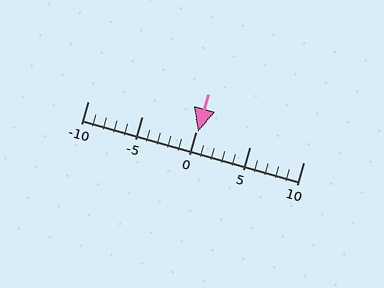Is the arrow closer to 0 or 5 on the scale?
The arrow is closer to 0.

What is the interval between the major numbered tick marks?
The major tick marks are spaced 5 units apart.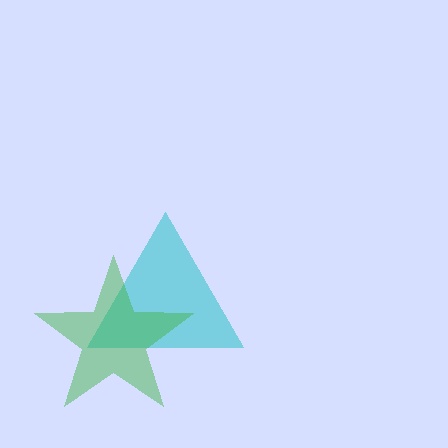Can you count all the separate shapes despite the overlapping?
Yes, there are 2 separate shapes.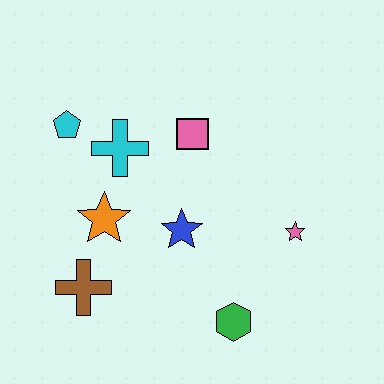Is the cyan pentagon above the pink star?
Yes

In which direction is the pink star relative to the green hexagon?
The pink star is above the green hexagon.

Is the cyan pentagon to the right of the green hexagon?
No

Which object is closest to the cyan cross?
The cyan pentagon is closest to the cyan cross.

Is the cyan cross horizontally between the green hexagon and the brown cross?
Yes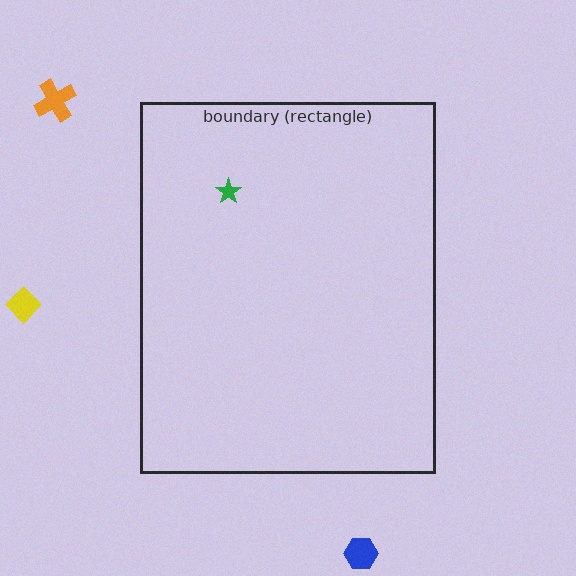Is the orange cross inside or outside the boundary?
Outside.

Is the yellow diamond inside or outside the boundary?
Outside.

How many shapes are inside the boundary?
1 inside, 3 outside.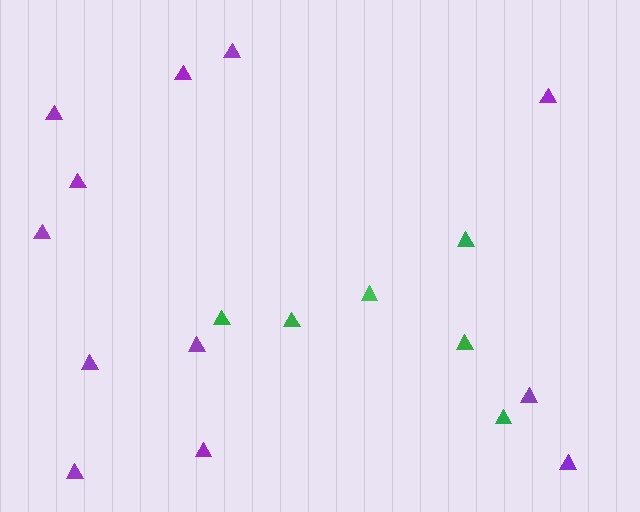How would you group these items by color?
There are 2 groups: one group of purple triangles (12) and one group of green triangles (6).